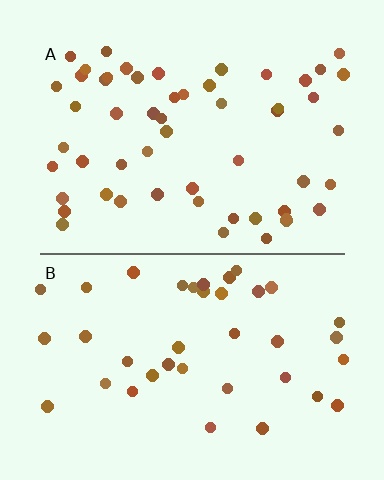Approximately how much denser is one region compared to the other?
Approximately 1.4× — region A over region B.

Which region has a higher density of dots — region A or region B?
A (the top).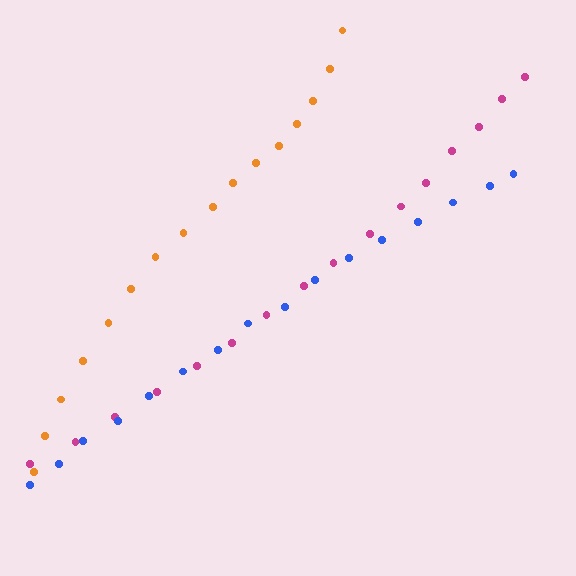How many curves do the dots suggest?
There are 3 distinct paths.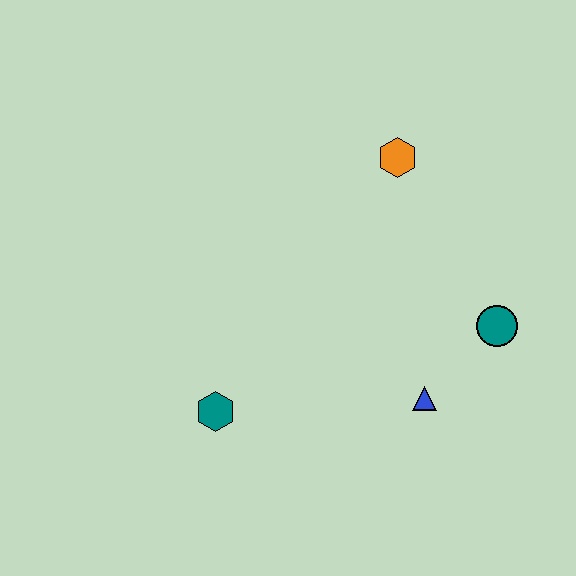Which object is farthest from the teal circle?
The teal hexagon is farthest from the teal circle.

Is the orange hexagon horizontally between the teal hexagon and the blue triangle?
Yes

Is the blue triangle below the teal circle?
Yes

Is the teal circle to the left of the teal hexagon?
No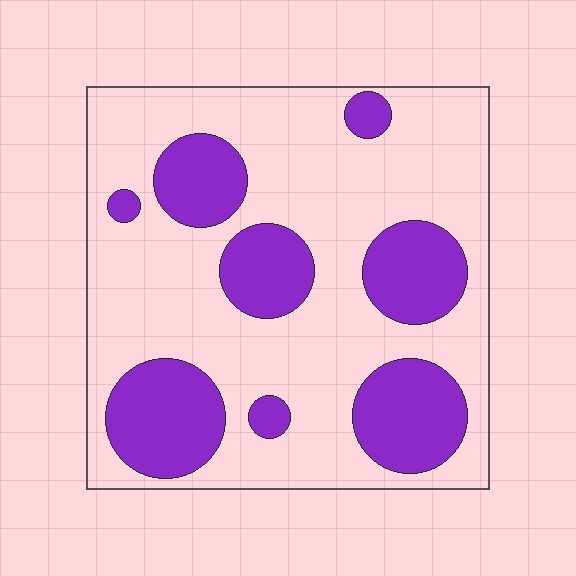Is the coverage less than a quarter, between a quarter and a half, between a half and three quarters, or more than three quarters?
Between a quarter and a half.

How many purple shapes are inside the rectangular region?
8.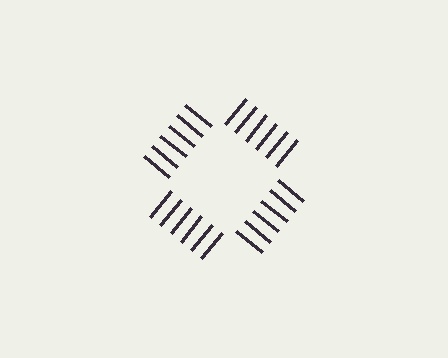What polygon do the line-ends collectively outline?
An illusory square — the line segments terminate on its edges but no continuous stroke is drawn.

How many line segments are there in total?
24 — 6 along each of the 4 edges.